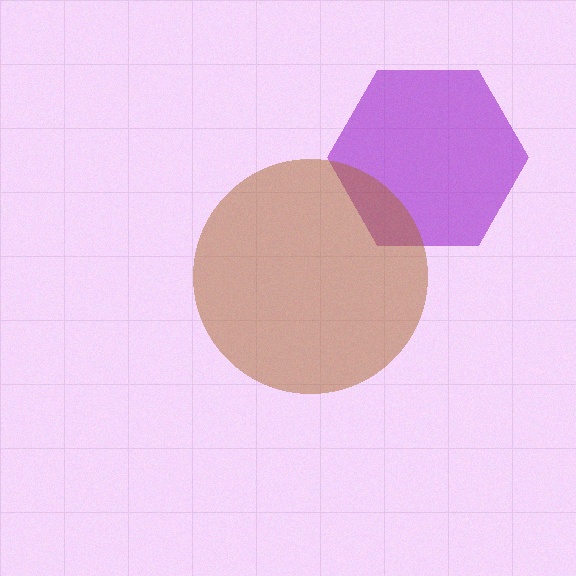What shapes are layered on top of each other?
The layered shapes are: a purple hexagon, a brown circle.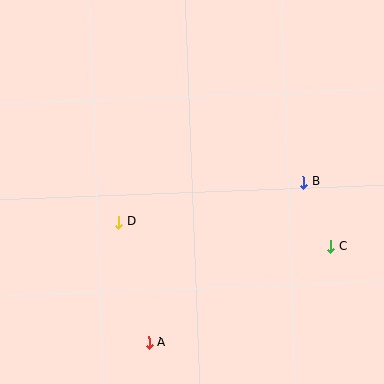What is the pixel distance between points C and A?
The distance between C and A is 206 pixels.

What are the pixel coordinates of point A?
Point A is at (149, 342).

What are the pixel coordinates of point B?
Point B is at (304, 182).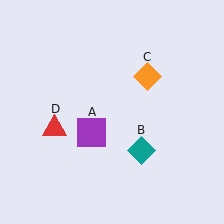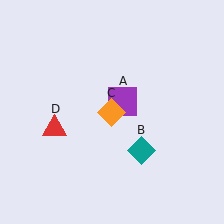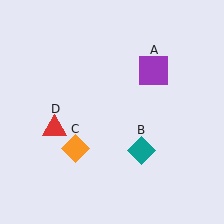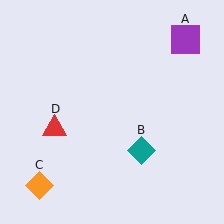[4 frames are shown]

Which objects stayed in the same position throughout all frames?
Teal diamond (object B) and red triangle (object D) remained stationary.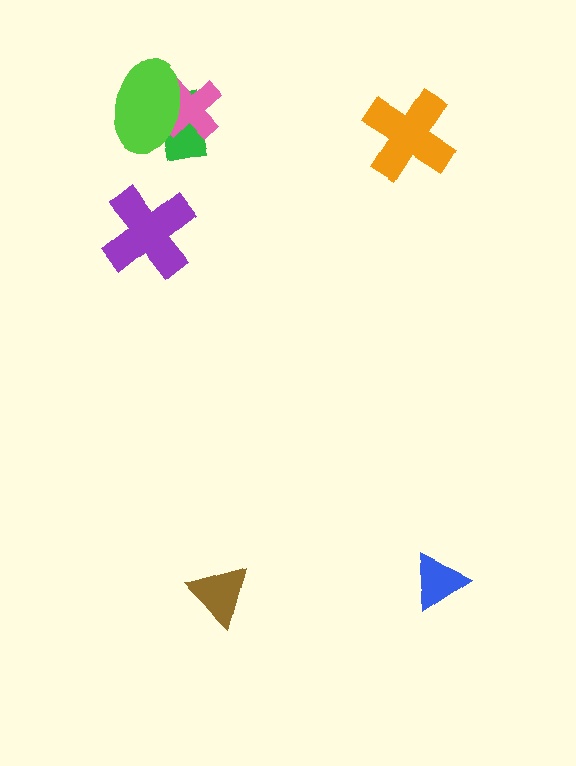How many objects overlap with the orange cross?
0 objects overlap with the orange cross.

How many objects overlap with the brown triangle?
0 objects overlap with the brown triangle.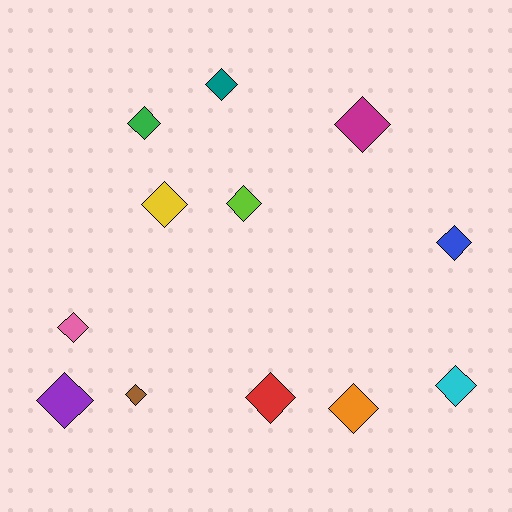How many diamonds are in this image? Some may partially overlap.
There are 12 diamonds.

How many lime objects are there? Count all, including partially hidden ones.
There is 1 lime object.